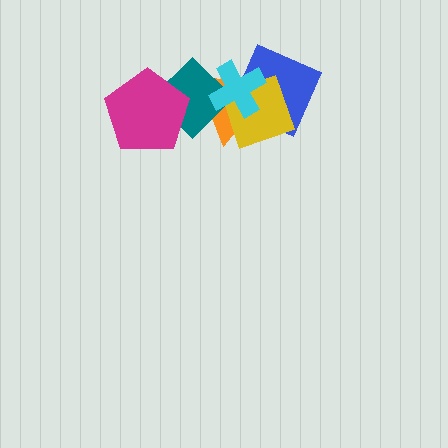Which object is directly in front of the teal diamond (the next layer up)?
The cyan cross is directly in front of the teal diamond.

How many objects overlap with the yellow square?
3 objects overlap with the yellow square.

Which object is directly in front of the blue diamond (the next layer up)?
The yellow square is directly in front of the blue diamond.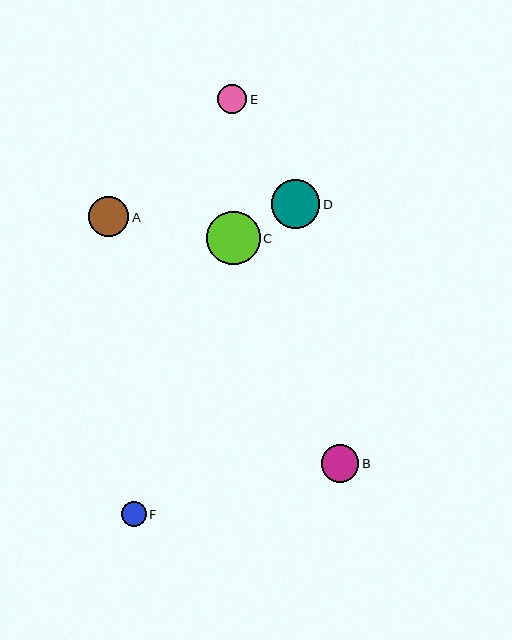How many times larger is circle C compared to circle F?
Circle C is approximately 2.2 times the size of circle F.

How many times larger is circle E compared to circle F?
Circle E is approximately 1.2 times the size of circle F.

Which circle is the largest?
Circle C is the largest with a size of approximately 53 pixels.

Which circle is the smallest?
Circle F is the smallest with a size of approximately 25 pixels.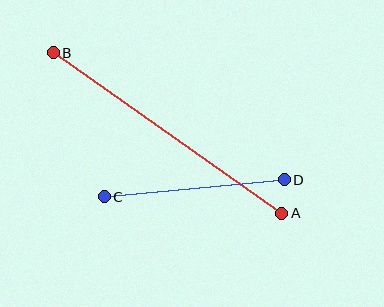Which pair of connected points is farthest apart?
Points A and B are farthest apart.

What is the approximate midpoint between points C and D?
The midpoint is at approximately (194, 188) pixels.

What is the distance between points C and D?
The distance is approximately 181 pixels.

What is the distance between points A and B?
The distance is approximately 279 pixels.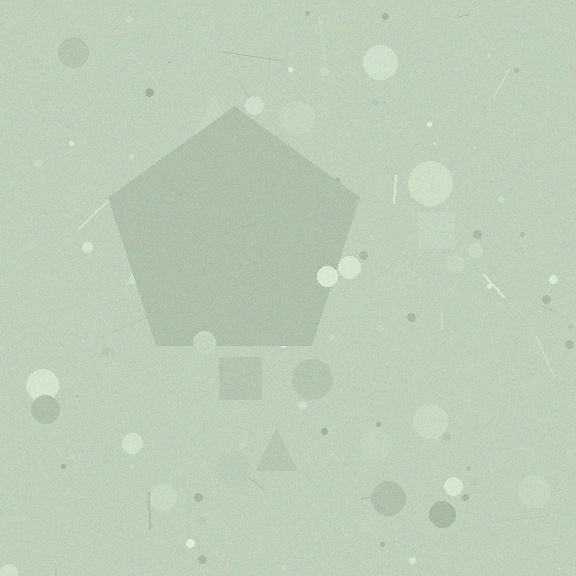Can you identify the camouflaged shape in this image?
The camouflaged shape is a pentagon.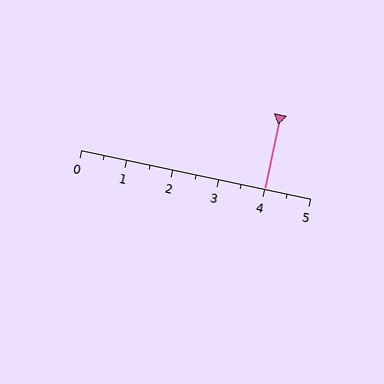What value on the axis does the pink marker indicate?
The marker indicates approximately 4.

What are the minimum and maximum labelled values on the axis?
The axis runs from 0 to 5.